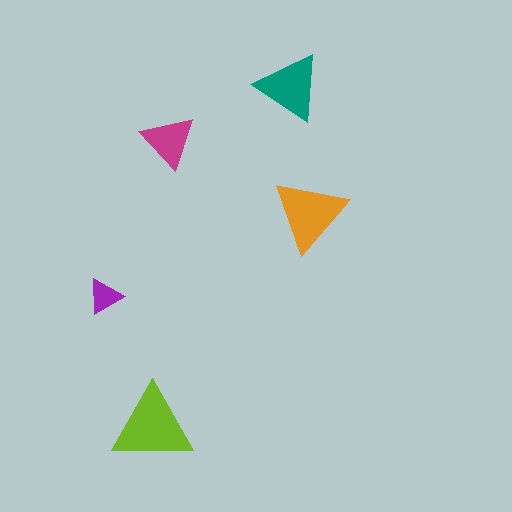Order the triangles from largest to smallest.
the lime one, the orange one, the teal one, the magenta one, the purple one.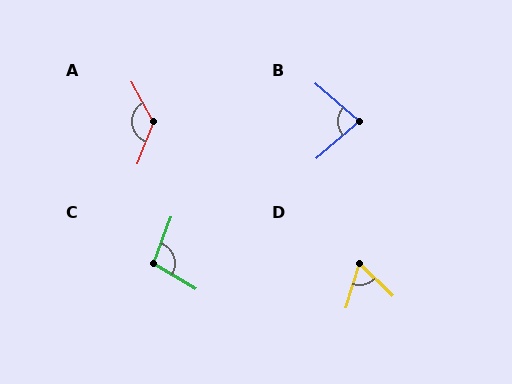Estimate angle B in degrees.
Approximately 81 degrees.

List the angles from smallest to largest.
D (63°), B (81°), C (100°), A (130°).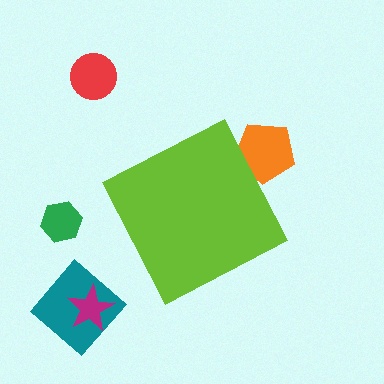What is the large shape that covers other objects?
A lime diamond.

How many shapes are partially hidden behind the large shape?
1 shape is partially hidden.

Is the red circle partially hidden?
No, the red circle is fully visible.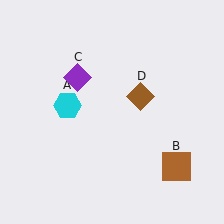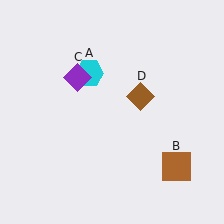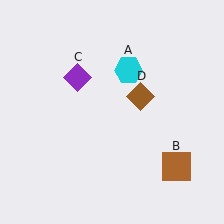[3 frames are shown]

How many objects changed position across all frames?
1 object changed position: cyan hexagon (object A).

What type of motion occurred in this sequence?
The cyan hexagon (object A) rotated clockwise around the center of the scene.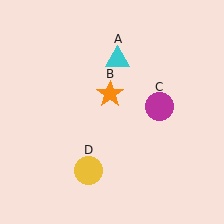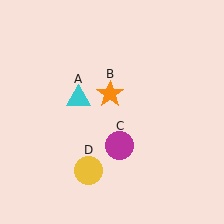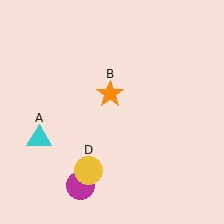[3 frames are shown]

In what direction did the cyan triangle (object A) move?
The cyan triangle (object A) moved down and to the left.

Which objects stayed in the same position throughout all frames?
Orange star (object B) and yellow circle (object D) remained stationary.